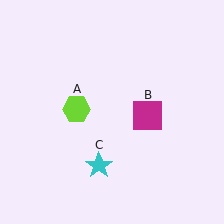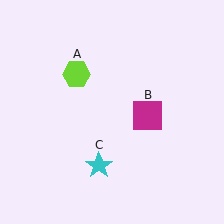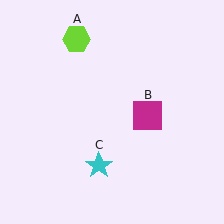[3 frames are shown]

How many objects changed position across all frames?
1 object changed position: lime hexagon (object A).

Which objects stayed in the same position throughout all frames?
Magenta square (object B) and cyan star (object C) remained stationary.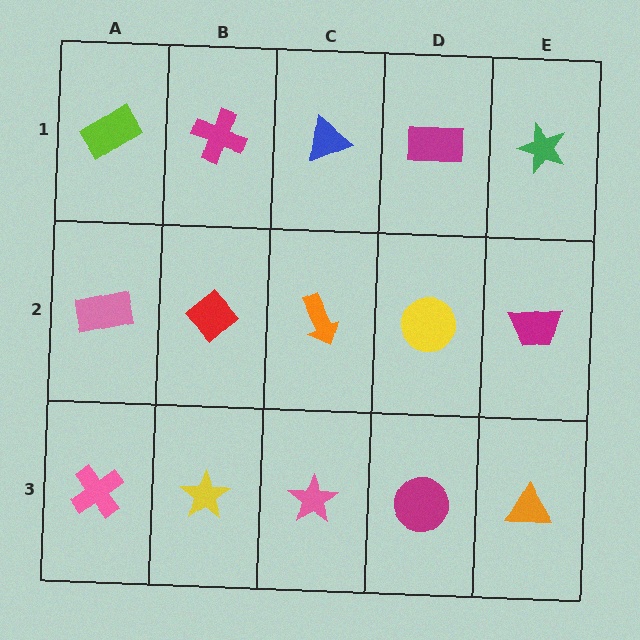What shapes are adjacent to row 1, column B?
A red diamond (row 2, column B), a lime rectangle (row 1, column A), a blue triangle (row 1, column C).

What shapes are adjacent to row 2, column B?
A magenta cross (row 1, column B), a yellow star (row 3, column B), a pink rectangle (row 2, column A), an orange arrow (row 2, column C).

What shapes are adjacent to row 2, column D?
A magenta rectangle (row 1, column D), a magenta circle (row 3, column D), an orange arrow (row 2, column C), a magenta trapezoid (row 2, column E).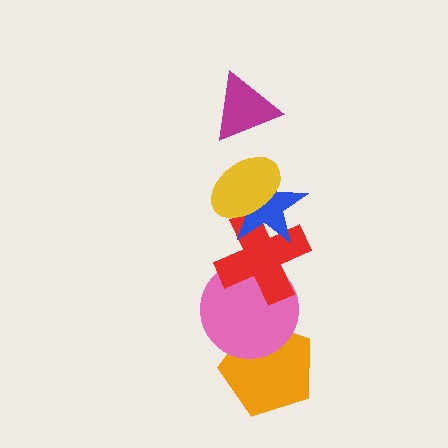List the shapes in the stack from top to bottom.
From top to bottom: the magenta triangle, the yellow ellipse, the blue star, the red cross, the pink circle, the orange pentagon.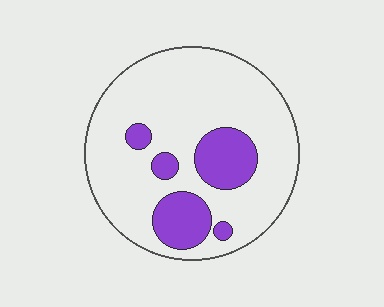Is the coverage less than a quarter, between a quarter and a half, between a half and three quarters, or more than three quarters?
Less than a quarter.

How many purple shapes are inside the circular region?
5.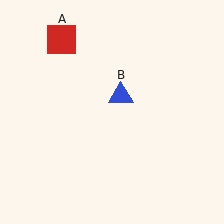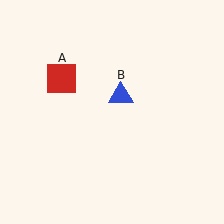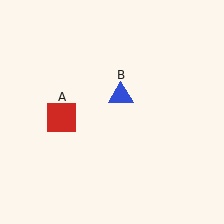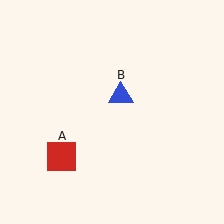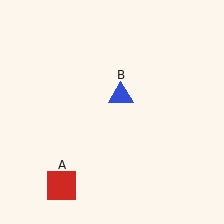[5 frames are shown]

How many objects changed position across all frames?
1 object changed position: red square (object A).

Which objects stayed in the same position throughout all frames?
Blue triangle (object B) remained stationary.